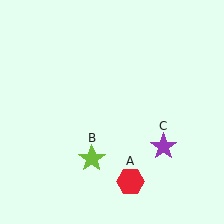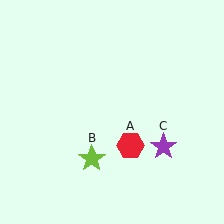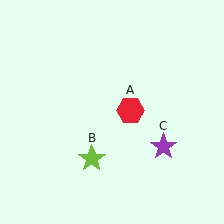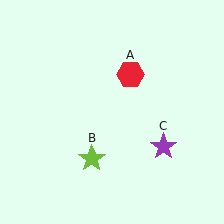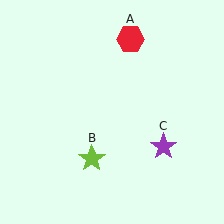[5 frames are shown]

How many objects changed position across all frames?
1 object changed position: red hexagon (object A).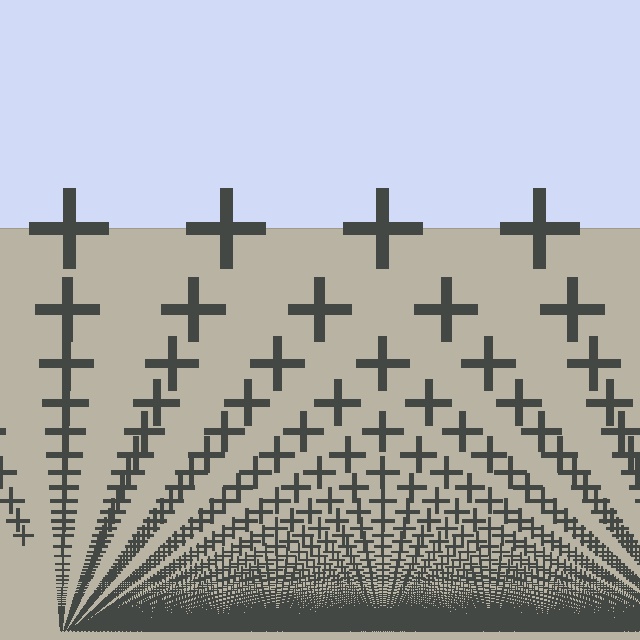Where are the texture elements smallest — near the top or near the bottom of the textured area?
Near the bottom.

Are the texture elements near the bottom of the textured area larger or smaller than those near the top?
Smaller. The gradient is inverted — elements near the bottom are smaller and denser.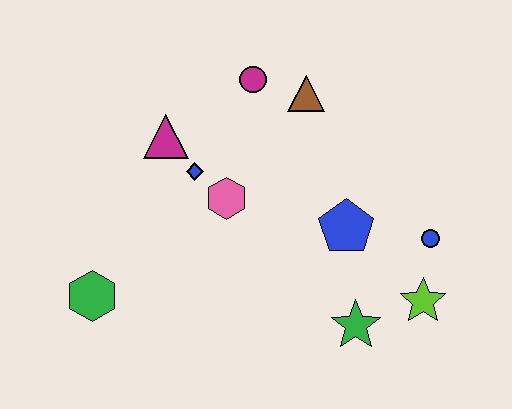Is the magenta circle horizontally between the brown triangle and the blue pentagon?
No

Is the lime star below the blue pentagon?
Yes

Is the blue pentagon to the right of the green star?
No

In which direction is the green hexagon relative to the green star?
The green hexagon is to the left of the green star.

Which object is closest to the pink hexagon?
The blue diamond is closest to the pink hexagon.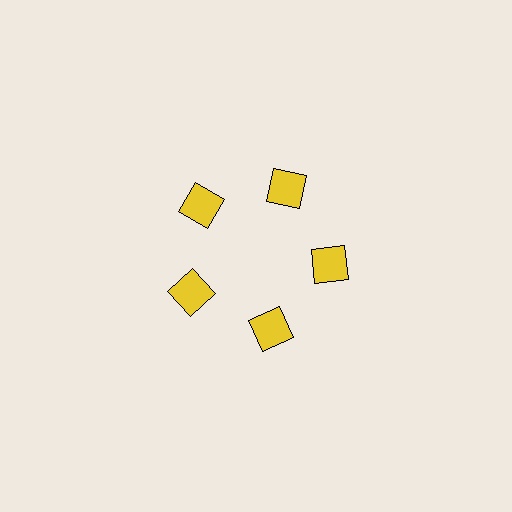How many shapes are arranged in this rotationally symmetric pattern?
There are 5 shapes, arranged in 5 groups of 1.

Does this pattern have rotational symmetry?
Yes, this pattern has 5-fold rotational symmetry. It looks the same after rotating 72 degrees around the center.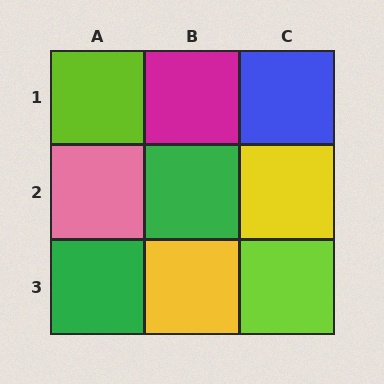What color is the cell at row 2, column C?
Yellow.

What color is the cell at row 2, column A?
Pink.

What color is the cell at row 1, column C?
Blue.